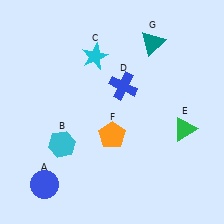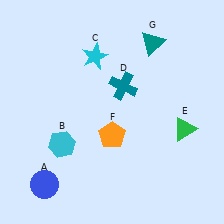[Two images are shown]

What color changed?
The cross (D) changed from blue in Image 1 to teal in Image 2.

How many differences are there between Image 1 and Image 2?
There is 1 difference between the two images.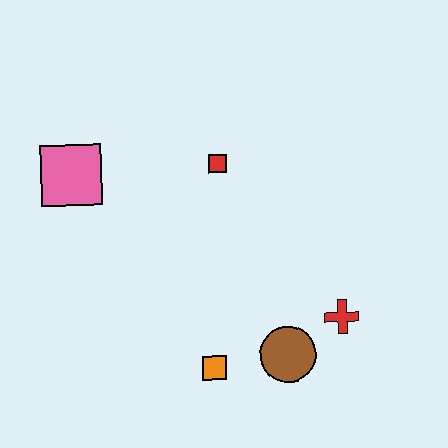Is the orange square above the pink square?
No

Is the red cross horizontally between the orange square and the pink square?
No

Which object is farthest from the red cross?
The pink square is farthest from the red cross.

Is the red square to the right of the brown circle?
No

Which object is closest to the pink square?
The red square is closest to the pink square.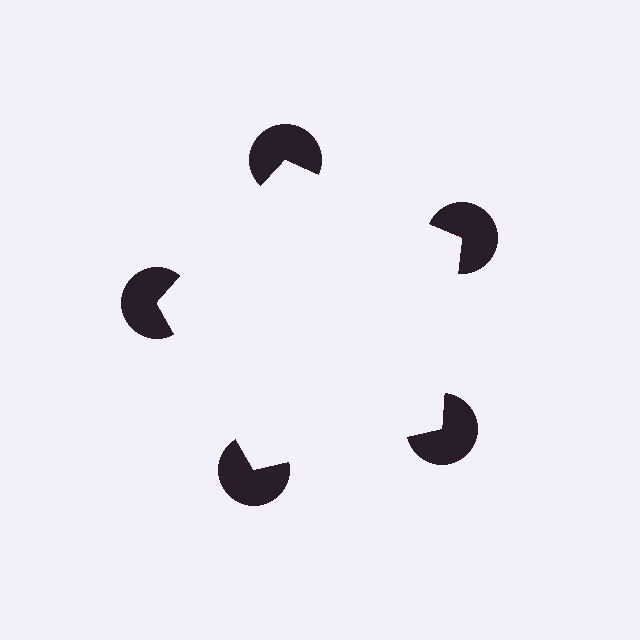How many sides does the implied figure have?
5 sides.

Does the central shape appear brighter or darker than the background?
It typically appears slightly brighter than the background, even though no actual brightness change is drawn.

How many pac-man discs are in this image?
There are 5 — one at each vertex of the illusory pentagon.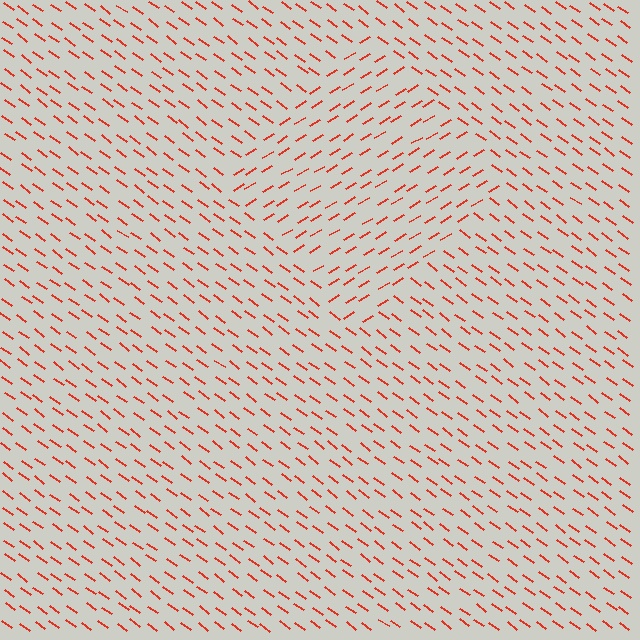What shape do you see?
I see a diamond.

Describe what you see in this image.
The image is filled with small red line segments. A diamond region in the image has lines oriented differently from the surrounding lines, creating a visible texture boundary.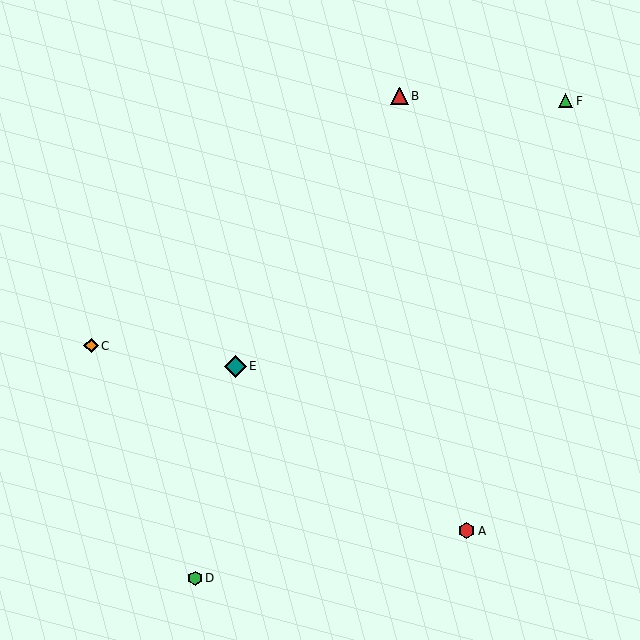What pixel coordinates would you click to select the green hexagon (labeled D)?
Click at (195, 578) to select the green hexagon D.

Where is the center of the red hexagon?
The center of the red hexagon is at (467, 531).